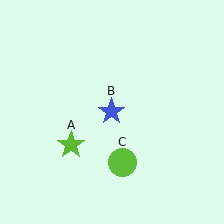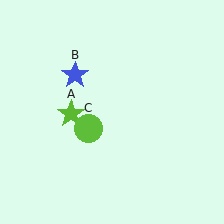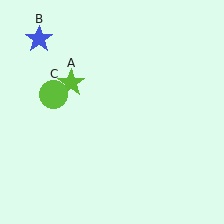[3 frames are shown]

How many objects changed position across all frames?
3 objects changed position: lime star (object A), blue star (object B), lime circle (object C).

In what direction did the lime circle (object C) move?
The lime circle (object C) moved up and to the left.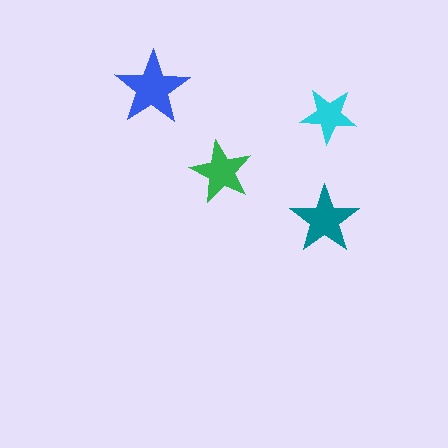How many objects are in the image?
There are 4 objects in the image.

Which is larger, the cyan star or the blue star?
The blue one.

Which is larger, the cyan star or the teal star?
The teal one.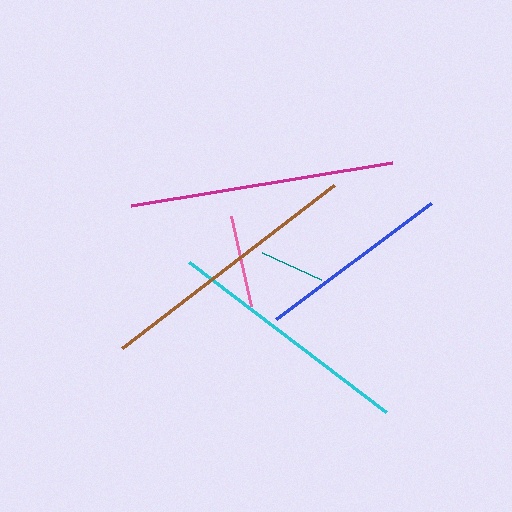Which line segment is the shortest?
The teal line is the shortest at approximately 65 pixels.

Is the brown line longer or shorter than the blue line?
The brown line is longer than the blue line.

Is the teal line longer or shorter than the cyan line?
The cyan line is longer than the teal line.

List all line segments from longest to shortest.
From longest to shortest: brown, magenta, cyan, blue, pink, teal.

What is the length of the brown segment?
The brown segment is approximately 267 pixels long.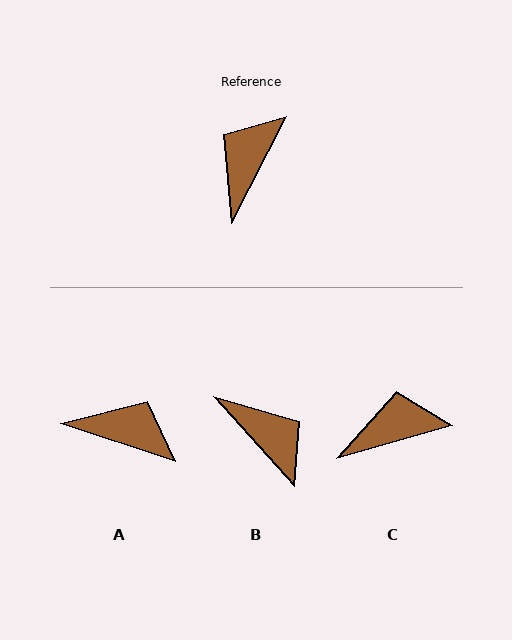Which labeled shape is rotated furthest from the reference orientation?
B, about 111 degrees away.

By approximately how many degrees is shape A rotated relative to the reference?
Approximately 81 degrees clockwise.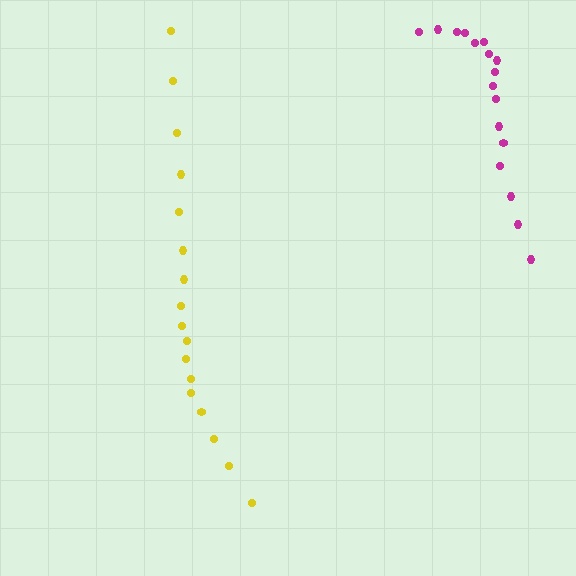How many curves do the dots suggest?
There are 2 distinct paths.